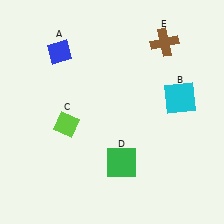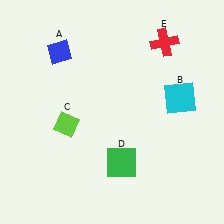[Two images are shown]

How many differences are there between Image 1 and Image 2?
There is 1 difference between the two images.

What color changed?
The cross (E) changed from brown in Image 1 to red in Image 2.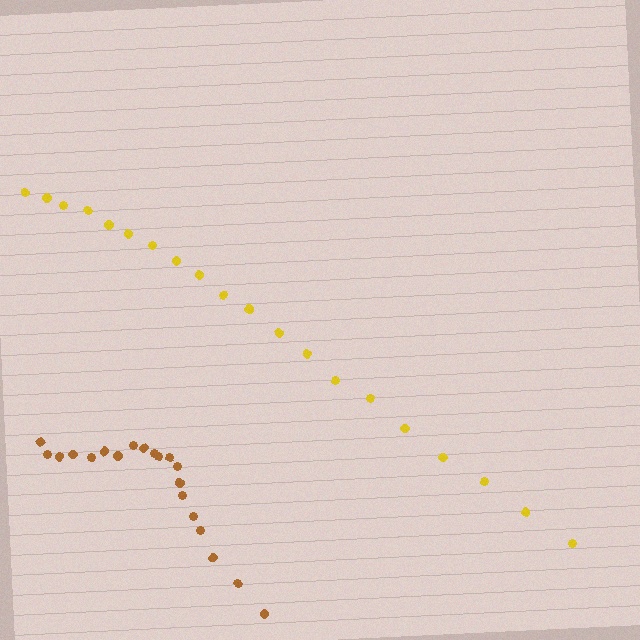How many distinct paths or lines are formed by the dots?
There are 2 distinct paths.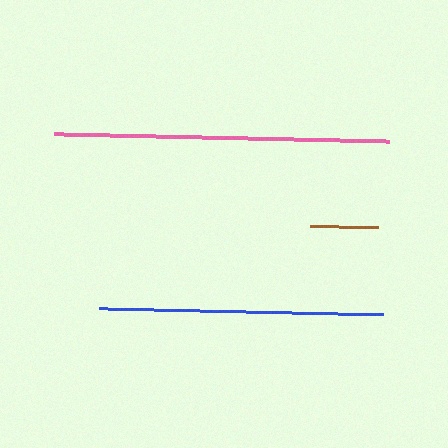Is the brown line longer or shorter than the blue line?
The blue line is longer than the brown line.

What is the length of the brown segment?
The brown segment is approximately 68 pixels long.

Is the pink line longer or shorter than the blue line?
The pink line is longer than the blue line.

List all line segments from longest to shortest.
From longest to shortest: pink, blue, brown.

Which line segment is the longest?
The pink line is the longest at approximately 335 pixels.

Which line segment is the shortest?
The brown line is the shortest at approximately 68 pixels.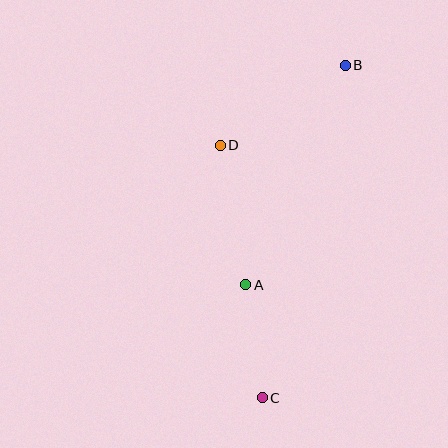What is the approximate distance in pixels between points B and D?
The distance between B and D is approximately 149 pixels.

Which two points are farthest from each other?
Points B and C are farthest from each other.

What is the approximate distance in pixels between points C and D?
The distance between C and D is approximately 256 pixels.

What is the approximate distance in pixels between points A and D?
The distance between A and D is approximately 141 pixels.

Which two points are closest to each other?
Points A and C are closest to each other.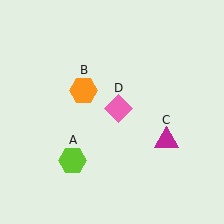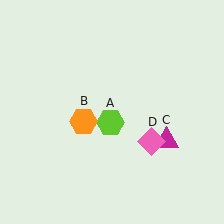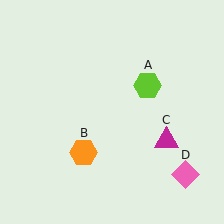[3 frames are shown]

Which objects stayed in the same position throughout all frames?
Magenta triangle (object C) remained stationary.